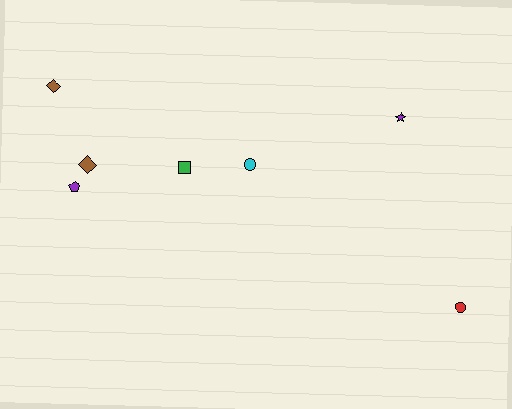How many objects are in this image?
There are 7 objects.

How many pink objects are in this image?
There are no pink objects.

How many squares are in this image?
There is 1 square.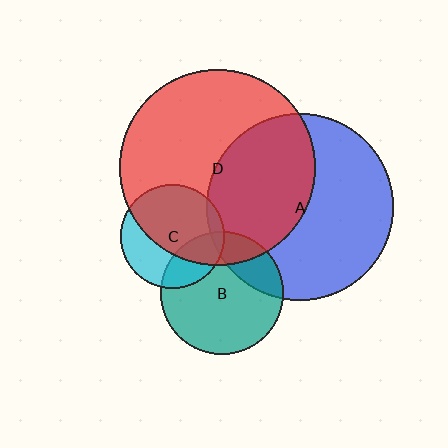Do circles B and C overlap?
Yes.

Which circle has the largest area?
Circle D (red).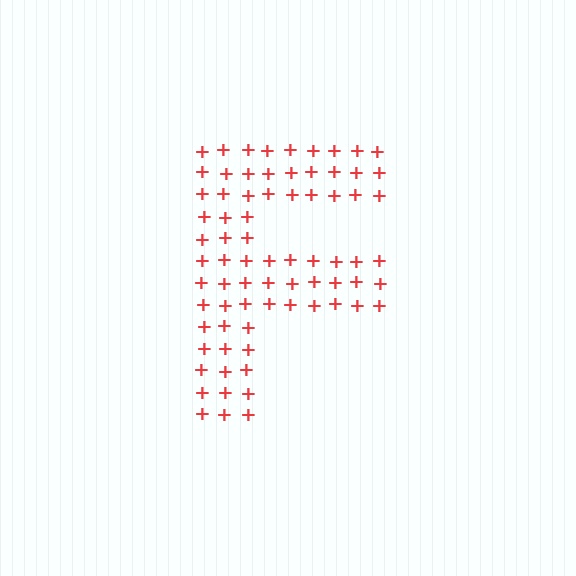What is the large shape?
The large shape is the letter F.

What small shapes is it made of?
It is made of small plus signs.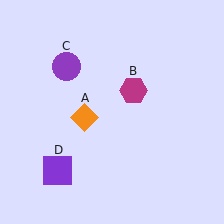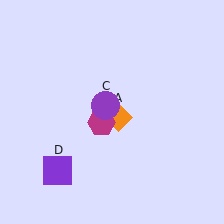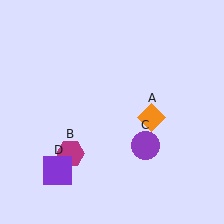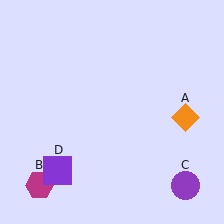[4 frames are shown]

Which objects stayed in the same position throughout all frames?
Purple square (object D) remained stationary.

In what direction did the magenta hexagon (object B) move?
The magenta hexagon (object B) moved down and to the left.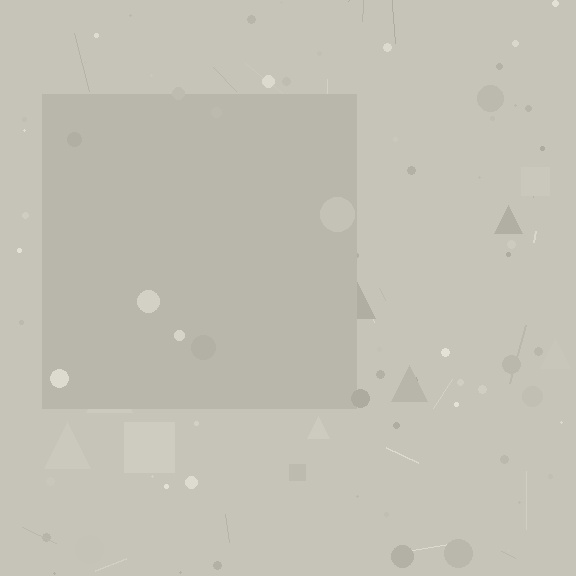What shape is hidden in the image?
A square is hidden in the image.